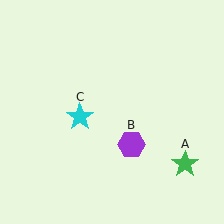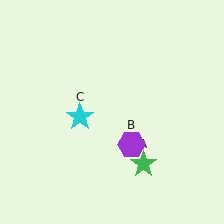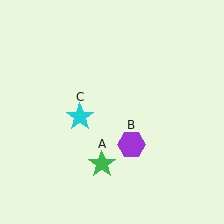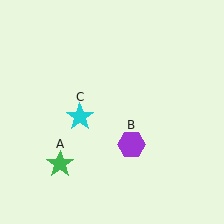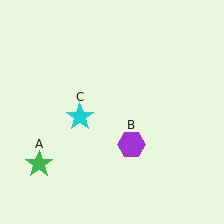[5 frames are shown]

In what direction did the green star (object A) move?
The green star (object A) moved left.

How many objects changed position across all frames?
1 object changed position: green star (object A).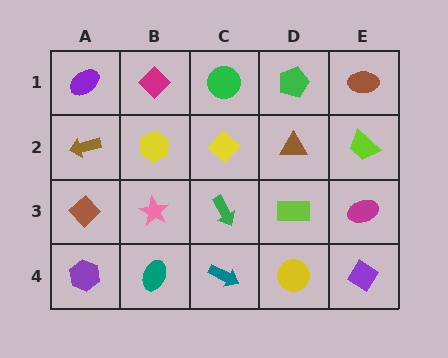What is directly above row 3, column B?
A yellow hexagon.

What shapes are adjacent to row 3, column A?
A brown arrow (row 2, column A), a purple hexagon (row 4, column A), a pink star (row 3, column B).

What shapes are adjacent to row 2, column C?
A green circle (row 1, column C), a green arrow (row 3, column C), a yellow hexagon (row 2, column B), a brown triangle (row 2, column D).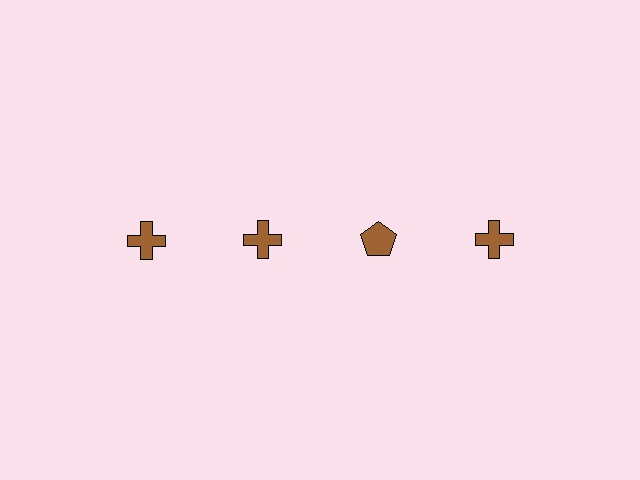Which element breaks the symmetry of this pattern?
The brown pentagon in the top row, center column breaks the symmetry. All other shapes are brown crosses.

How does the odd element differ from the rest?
It has a different shape: pentagon instead of cross.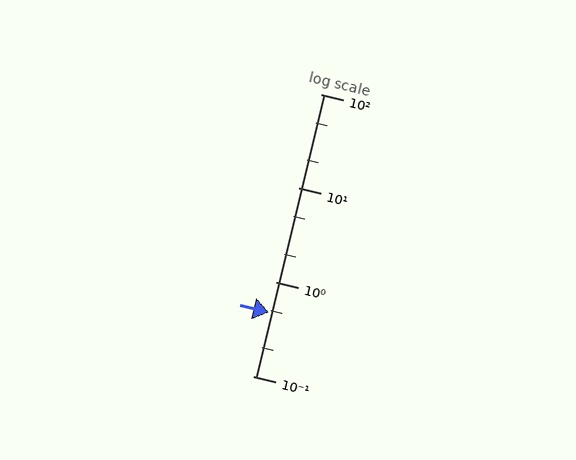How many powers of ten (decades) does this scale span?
The scale spans 3 decades, from 0.1 to 100.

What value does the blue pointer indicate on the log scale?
The pointer indicates approximately 0.48.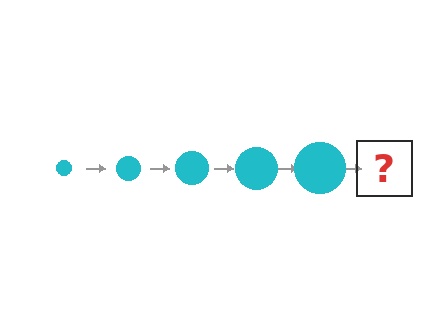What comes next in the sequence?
The next element should be a cyan circle, larger than the previous one.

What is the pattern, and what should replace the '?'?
The pattern is that the circle gets progressively larger each step. The '?' should be a cyan circle, larger than the previous one.